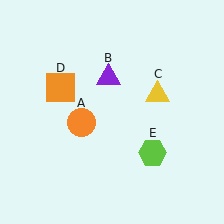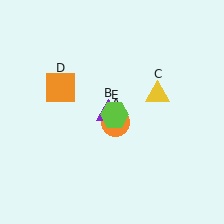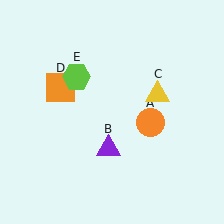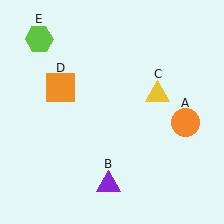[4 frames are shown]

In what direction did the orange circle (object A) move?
The orange circle (object A) moved right.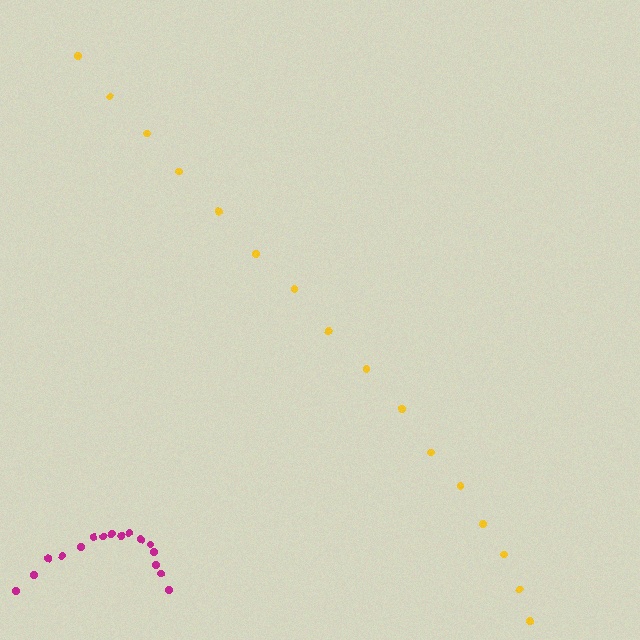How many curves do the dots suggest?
There are 2 distinct paths.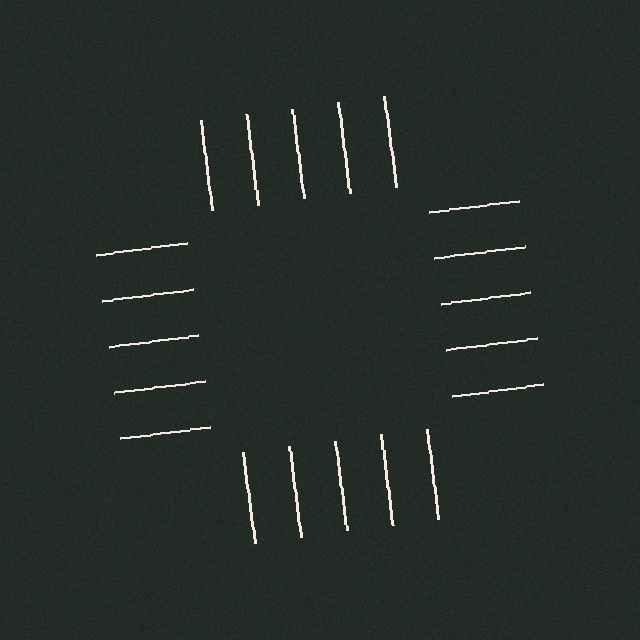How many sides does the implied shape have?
4 sides — the line-ends trace a square.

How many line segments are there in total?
20 — 5 along each of the 4 edges.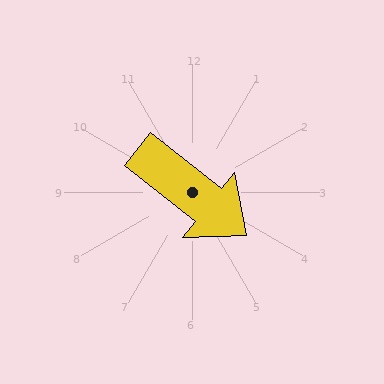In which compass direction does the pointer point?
Southeast.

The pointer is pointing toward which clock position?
Roughly 4 o'clock.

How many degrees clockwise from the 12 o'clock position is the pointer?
Approximately 128 degrees.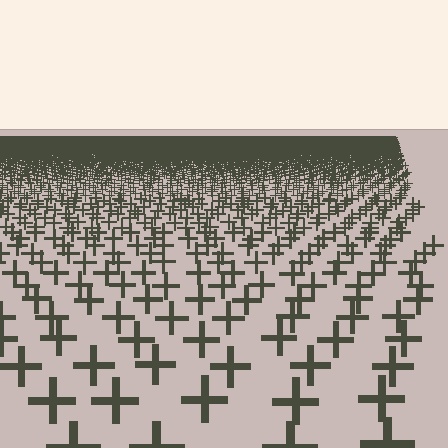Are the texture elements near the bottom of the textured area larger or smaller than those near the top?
Larger. Near the bottom, elements are closer to the viewer and appear at a bigger on-screen size.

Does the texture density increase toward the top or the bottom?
Density increases toward the top.